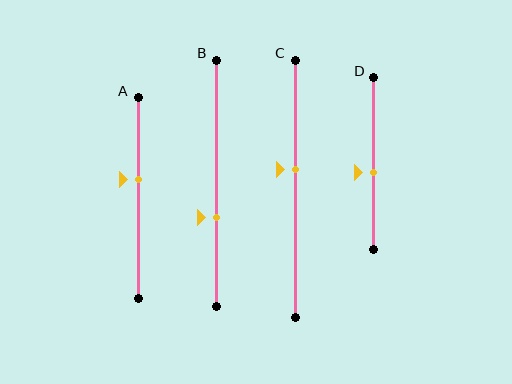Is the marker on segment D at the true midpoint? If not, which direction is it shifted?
No, the marker on segment D is shifted downward by about 5% of the segment length.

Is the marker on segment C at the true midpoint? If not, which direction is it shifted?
No, the marker on segment C is shifted upward by about 7% of the segment length.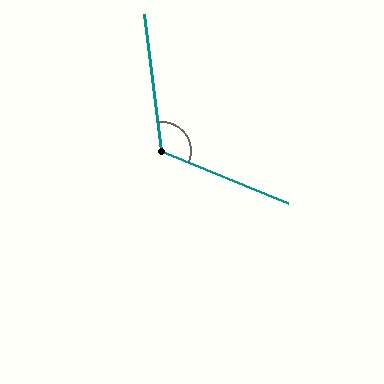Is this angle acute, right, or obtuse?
It is obtuse.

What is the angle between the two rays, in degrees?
Approximately 119 degrees.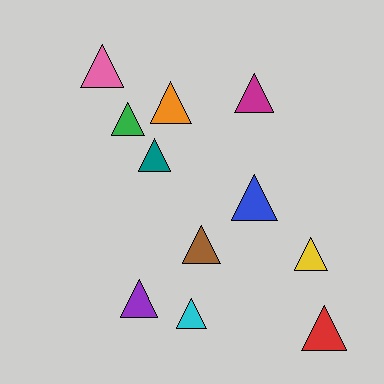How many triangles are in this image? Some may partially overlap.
There are 11 triangles.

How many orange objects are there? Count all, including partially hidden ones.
There is 1 orange object.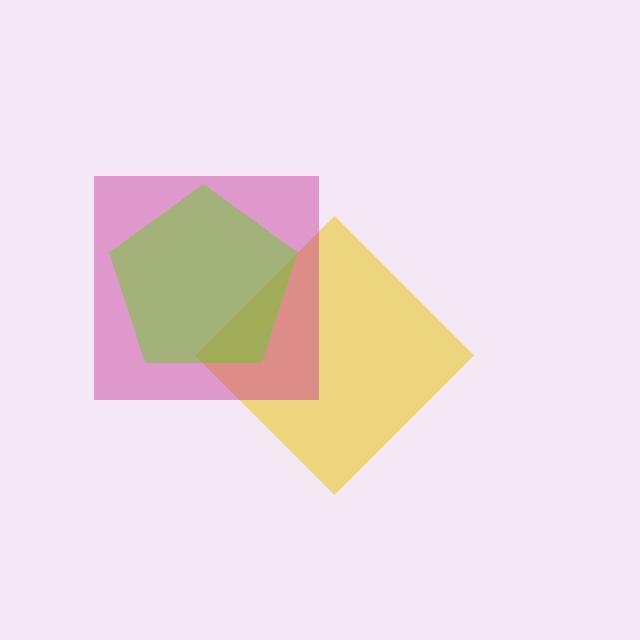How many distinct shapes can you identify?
There are 3 distinct shapes: a yellow diamond, a magenta square, a lime pentagon.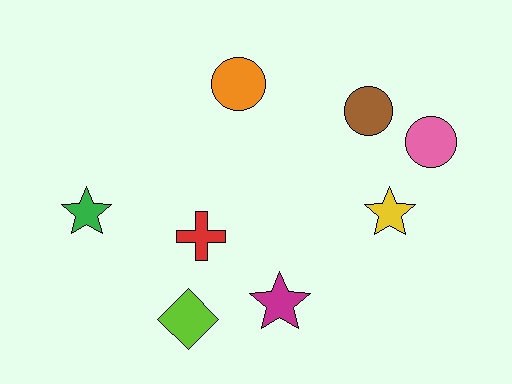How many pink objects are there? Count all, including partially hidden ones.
There is 1 pink object.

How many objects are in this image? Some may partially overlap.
There are 8 objects.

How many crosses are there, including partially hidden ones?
There is 1 cross.